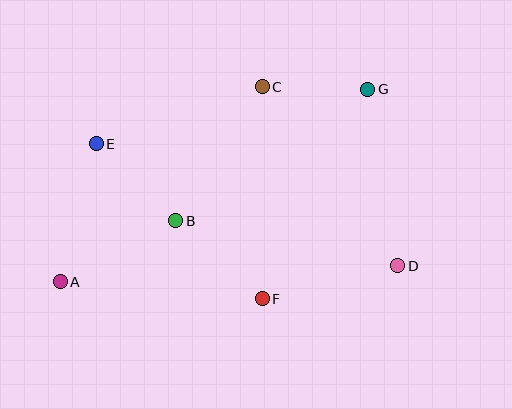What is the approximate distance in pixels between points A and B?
The distance between A and B is approximately 131 pixels.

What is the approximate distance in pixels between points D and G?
The distance between D and G is approximately 179 pixels.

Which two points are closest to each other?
Points C and G are closest to each other.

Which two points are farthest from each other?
Points A and G are farthest from each other.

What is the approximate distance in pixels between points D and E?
The distance between D and E is approximately 325 pixels.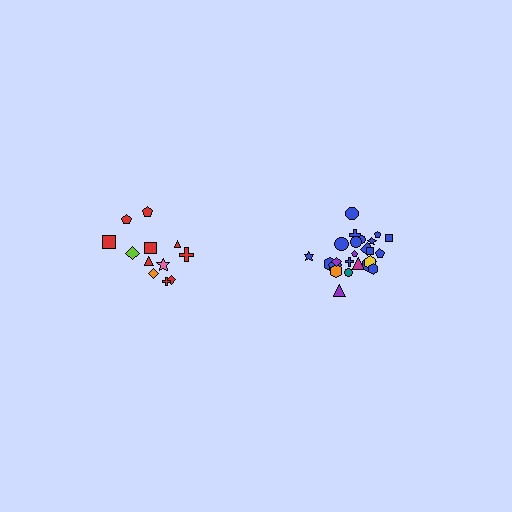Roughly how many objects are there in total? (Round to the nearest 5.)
Roughly 35 objects in total.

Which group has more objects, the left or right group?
The right group.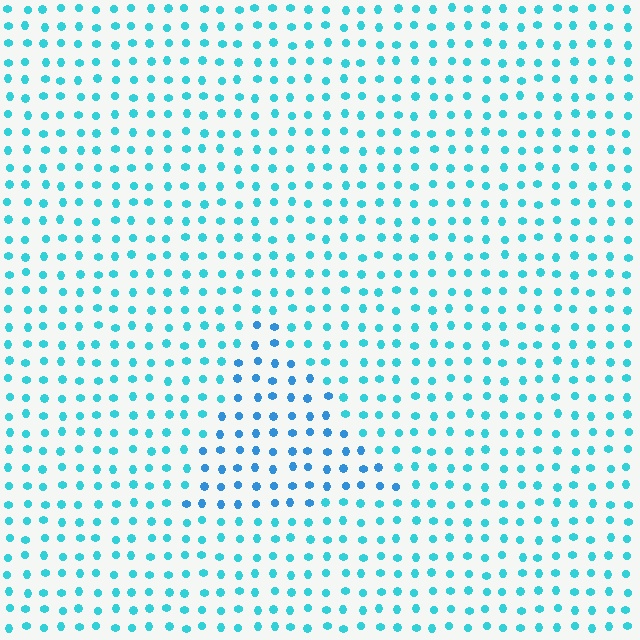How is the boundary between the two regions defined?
The boundary is defined purely by a slight shift in hue (about 24 degrees). Spacing, size, and orientation are identical on both sides.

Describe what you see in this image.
The image is filled with small cyan elements in a uniform arrangement. A triangle-shaped region is visible where the elements are tinted to a slightly different hue, forming a subtle color boundary.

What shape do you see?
I see a triangle.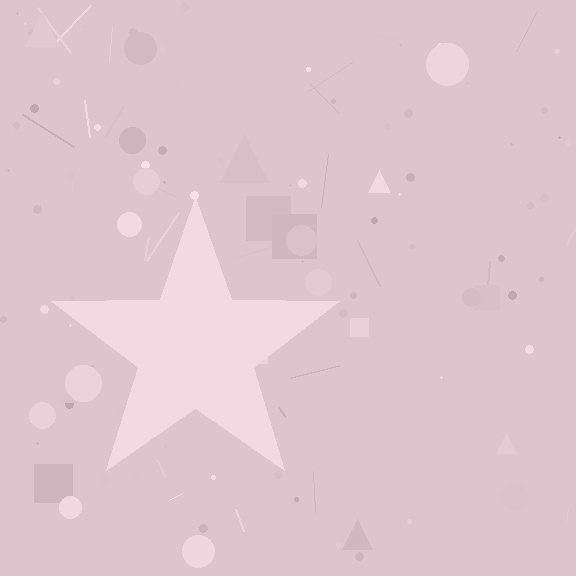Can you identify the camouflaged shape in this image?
The camouflaged shape is a star.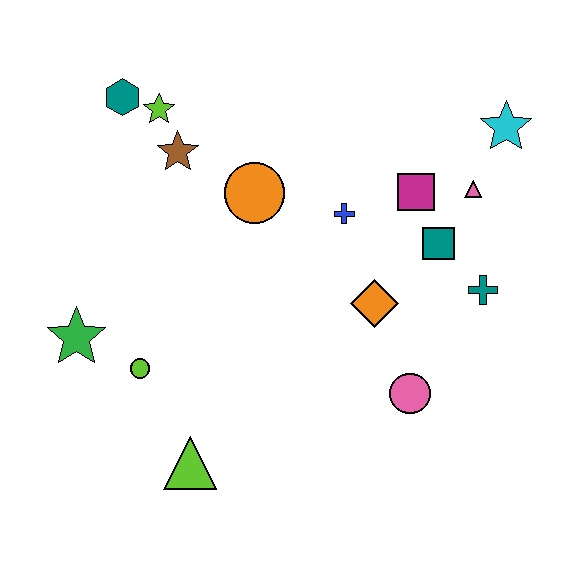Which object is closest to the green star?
The lime circle is closest to the green star.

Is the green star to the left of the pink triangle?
Yes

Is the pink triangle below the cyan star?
Yes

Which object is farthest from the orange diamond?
The teal hexagon is farthest from the orange diamond.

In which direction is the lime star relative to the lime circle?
The lime star is above the lime circle.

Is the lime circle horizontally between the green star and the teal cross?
Yes